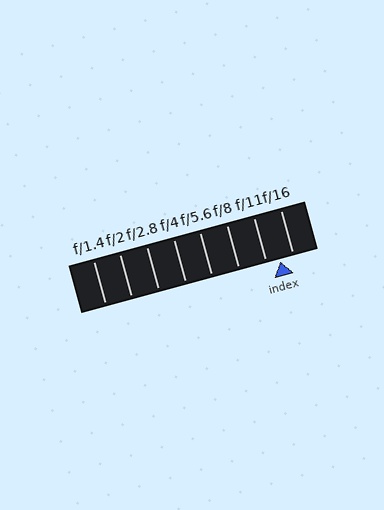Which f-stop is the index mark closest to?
The index mark is closest to f/11.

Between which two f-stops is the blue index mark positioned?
The index mark is between f/11 and f/16.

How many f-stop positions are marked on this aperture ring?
There are 8 f-stop positions marked.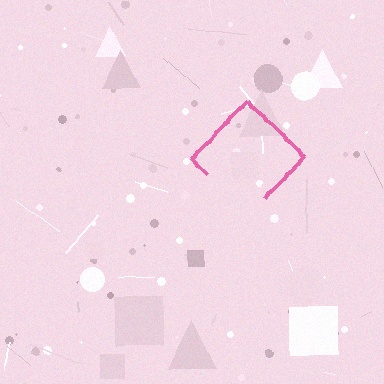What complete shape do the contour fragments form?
The contour fragments form a diamond.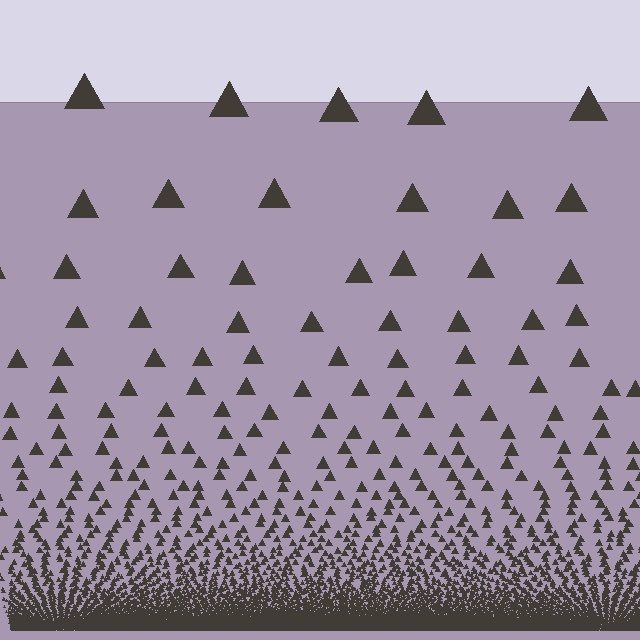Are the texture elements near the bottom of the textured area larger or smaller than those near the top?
Smaller. The gradient is inverted — elements near the bottom are smaller and denser.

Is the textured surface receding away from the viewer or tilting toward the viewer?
The surface appears to tilt toward the viewer. Texture elements get larger and sparser toward the top.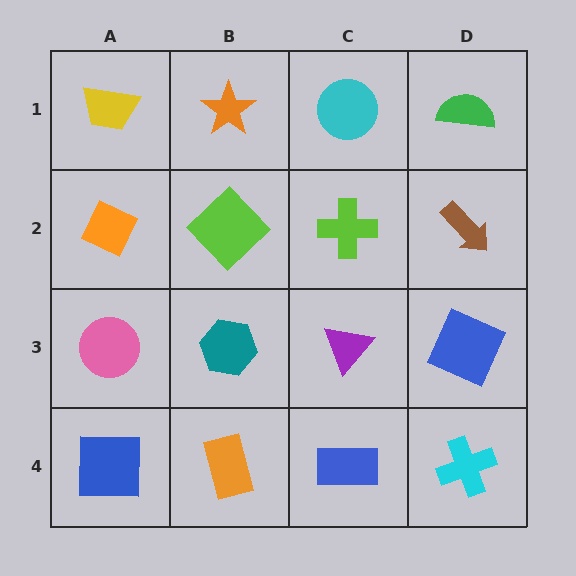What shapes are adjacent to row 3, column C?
A lime cross (row 2, column C), a blue rectangle (row 4, column C), a teal hexagon (row 3, column B), a blue square (row 3, column D).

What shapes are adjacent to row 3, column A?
An orange diamond (row 2, column A), a blue square (row 4, column A), a teal hexagon (row 3, column B).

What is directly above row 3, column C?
A lime cross.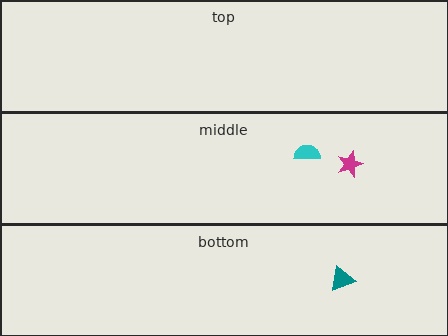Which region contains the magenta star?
The middle region.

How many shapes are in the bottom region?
1.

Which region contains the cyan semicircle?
The middle region.